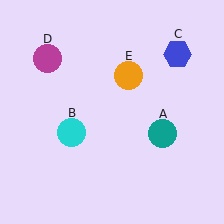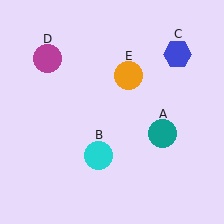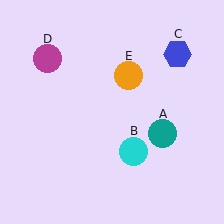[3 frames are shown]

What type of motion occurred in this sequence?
The cyan circle (object B) rotated counterclockwise around the center of the scene.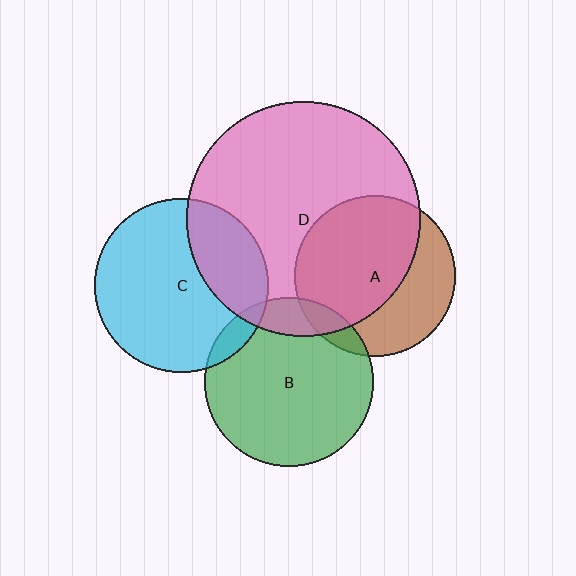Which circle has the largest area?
Circle D (pink).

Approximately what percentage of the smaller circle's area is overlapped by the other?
Approximately 10%.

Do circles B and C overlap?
Yes.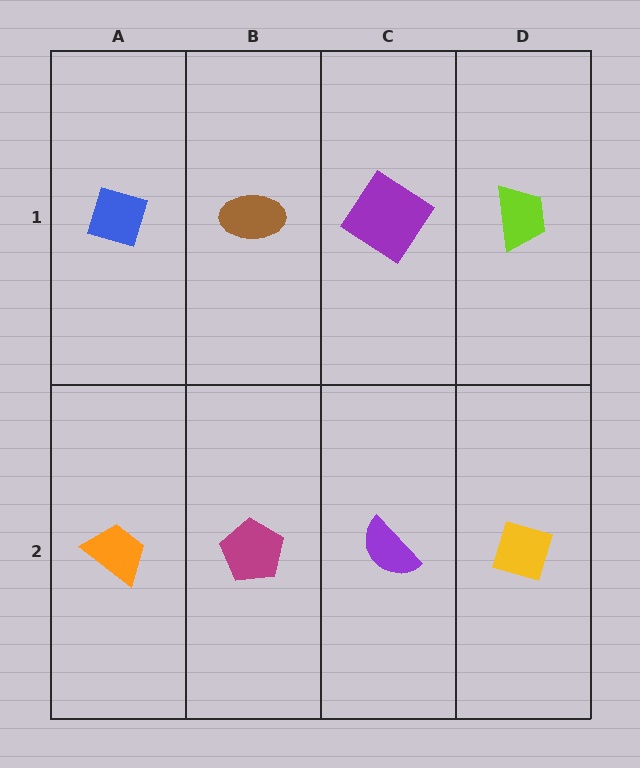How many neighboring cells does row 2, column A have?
2.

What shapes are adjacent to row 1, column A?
An orange trapezoid (row 2, column A), a brown ellipse (row 1, column B).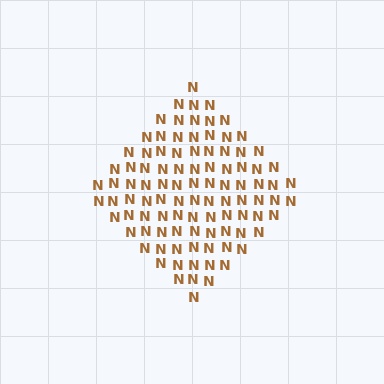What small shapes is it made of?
It is made of small letter N's.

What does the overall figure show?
The overall figure shows a diamond.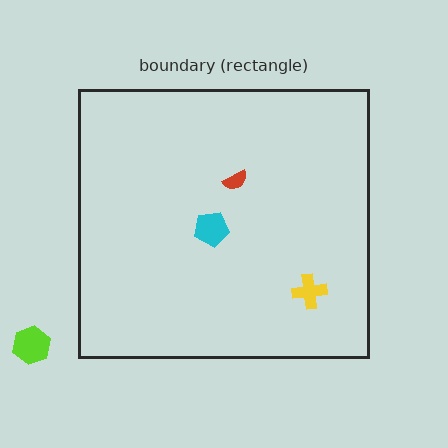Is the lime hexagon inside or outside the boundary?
Outside.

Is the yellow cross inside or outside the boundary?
Inside.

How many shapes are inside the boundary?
3 inside, 1 outside.